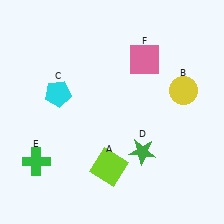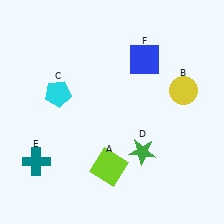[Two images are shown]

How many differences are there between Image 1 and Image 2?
There are 2 differences between the two images.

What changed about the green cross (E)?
In Image 1, E is green. In Image 2, it changed to teal.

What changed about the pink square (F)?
In Image 1, F is pink. In Image 2, it changed to blue.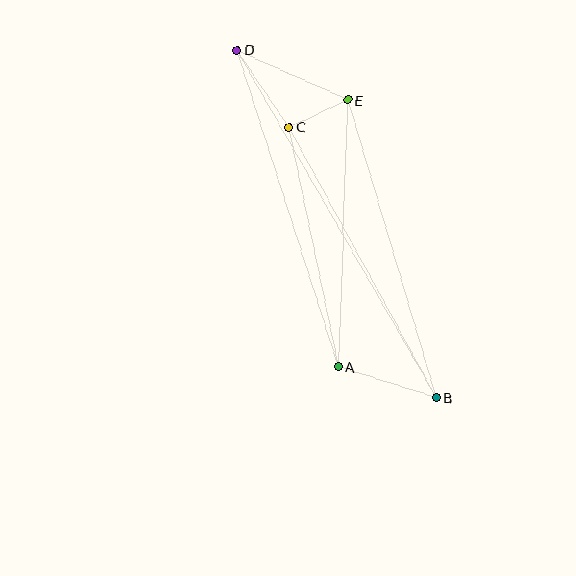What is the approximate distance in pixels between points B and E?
The distance between B and E is approximately 310 pixels.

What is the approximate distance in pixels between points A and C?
The distance between A and C is approximately 245 pixels.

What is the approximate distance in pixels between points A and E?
The distance between A and E is approximately 267 pixels.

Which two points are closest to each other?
Points C and E are closest to each other.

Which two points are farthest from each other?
Points B and D are farthest from each other.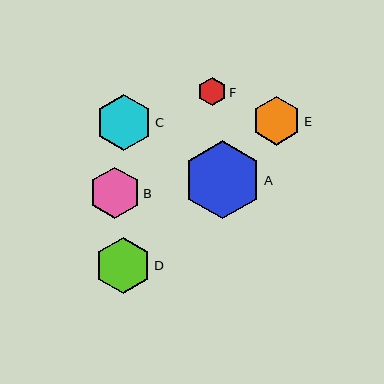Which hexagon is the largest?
Hexagon A is the largest with a size of approximately 78 pixels.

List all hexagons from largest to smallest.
From largest to smallest: A, D, C, B, E, F.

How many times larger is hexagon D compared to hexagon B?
Hexagon D is approximately 1.1 times the size of hexagon B.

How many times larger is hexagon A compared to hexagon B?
Hexagon A is approximately 1.5 times the size of hexagon B.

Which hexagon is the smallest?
Hexagon F is the smallest with a size of approximately 28 pixels.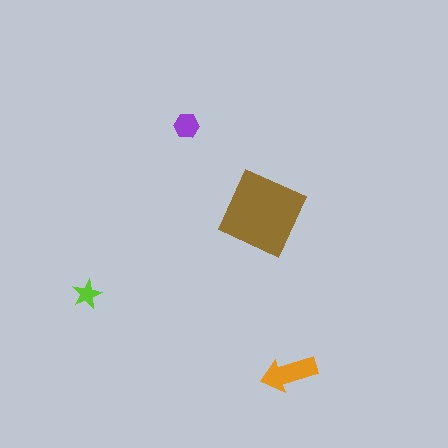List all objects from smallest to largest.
The lime star, the purple hexagon, the orange arrow, the brown square.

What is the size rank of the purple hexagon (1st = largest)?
3rd.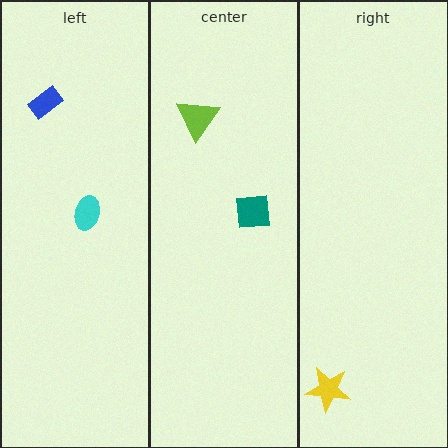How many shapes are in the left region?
2.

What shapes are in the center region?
The teal square, the lime triangle.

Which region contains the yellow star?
The right region.